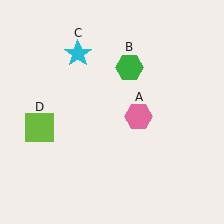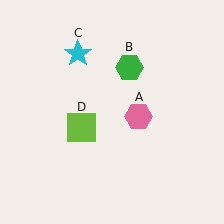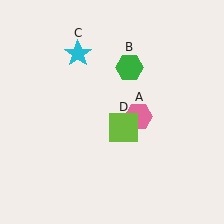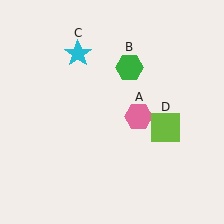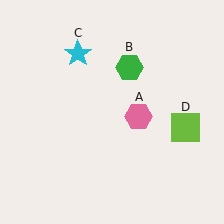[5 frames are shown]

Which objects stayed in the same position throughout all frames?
Pink hexagon (object A) and green hexagon (object B) and cyan star (object C) remained stationary.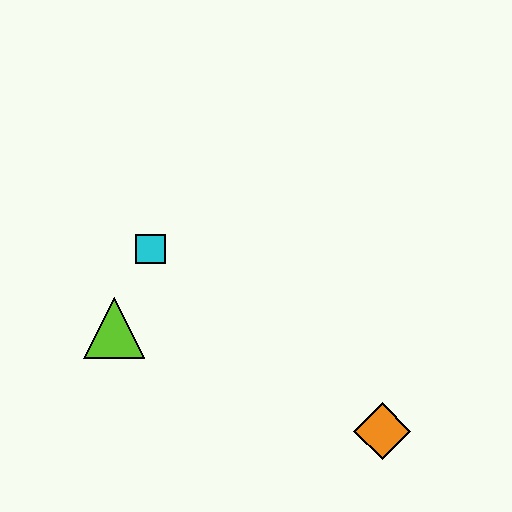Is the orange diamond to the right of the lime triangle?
Yes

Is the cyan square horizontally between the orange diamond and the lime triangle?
Yes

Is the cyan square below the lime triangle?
No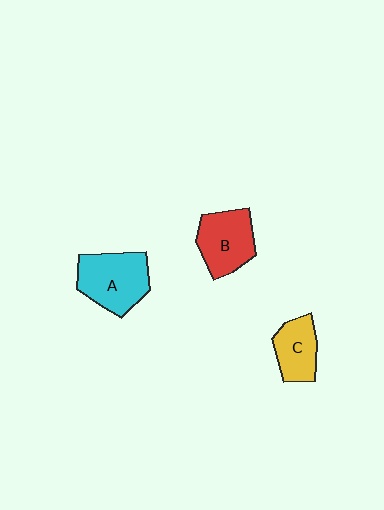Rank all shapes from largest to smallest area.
From largest to smallest: A (cyan), B (red), C (yellow).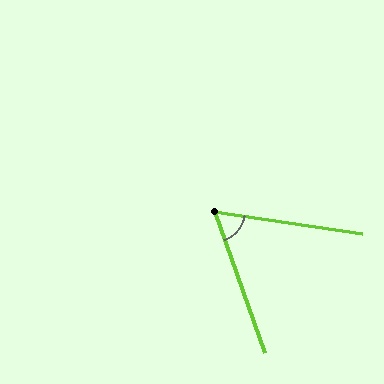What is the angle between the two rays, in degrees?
Approximately 62 degrees.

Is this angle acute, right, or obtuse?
It is acute.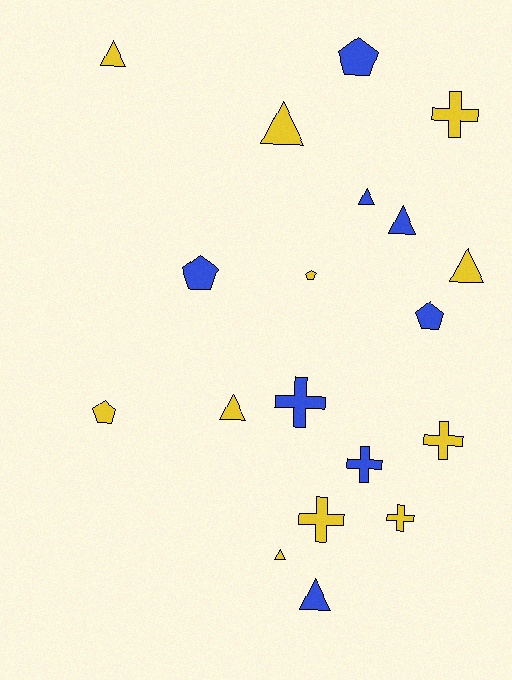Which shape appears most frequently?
Triangle, with 8 objects.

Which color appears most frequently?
Yellow, with 11 objects.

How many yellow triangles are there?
There are 5 yellow triangles.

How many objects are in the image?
There are 19 objects.